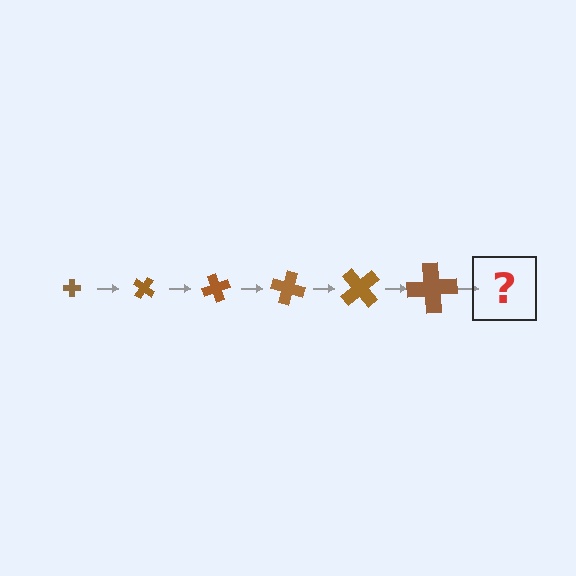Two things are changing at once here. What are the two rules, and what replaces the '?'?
The two rules are that the cross grows larger each step and it rotates 35 degrees each step. The '?' should be a cross, larger than the previous one and rotated 210 degrees from the start.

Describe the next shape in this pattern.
It should be a cross, larger than the previous one and rotated 210 degrees from the start.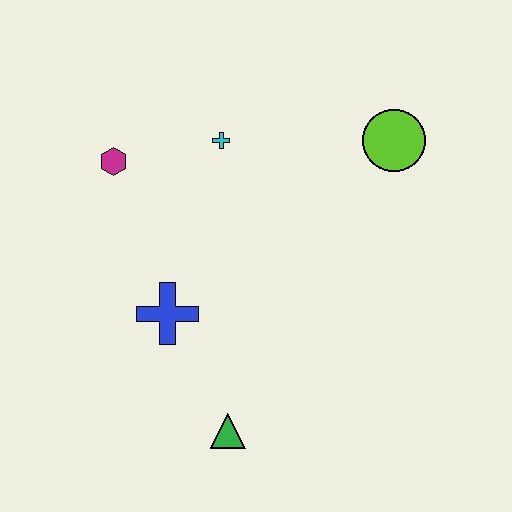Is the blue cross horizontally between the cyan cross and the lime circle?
No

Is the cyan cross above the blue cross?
Yes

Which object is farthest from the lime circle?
The green triangle is farthest from the lime circle.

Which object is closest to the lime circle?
The cyan cross is closest to the lime circle.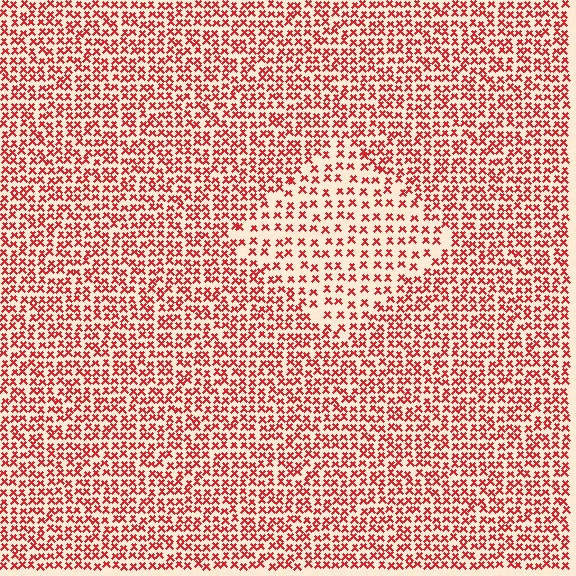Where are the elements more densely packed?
The elements are more densely packed outside the diamond boundary.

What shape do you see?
I see a diamond.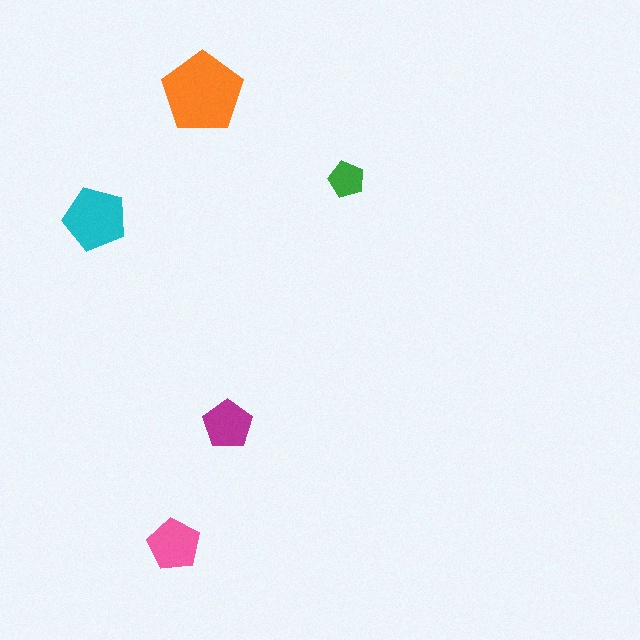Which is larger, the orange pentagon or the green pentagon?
The orange one.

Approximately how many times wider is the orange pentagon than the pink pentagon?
About 1.5 times wider.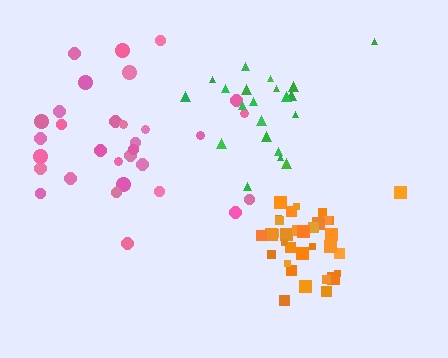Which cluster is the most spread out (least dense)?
Pink.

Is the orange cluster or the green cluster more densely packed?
Orange.